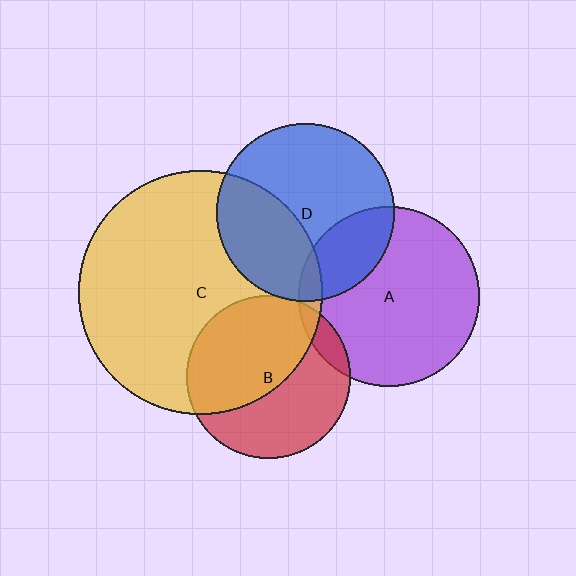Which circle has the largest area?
Circle C (yellow).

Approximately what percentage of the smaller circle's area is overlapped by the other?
Approximately 55%.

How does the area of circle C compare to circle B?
Approximately 2.2 times.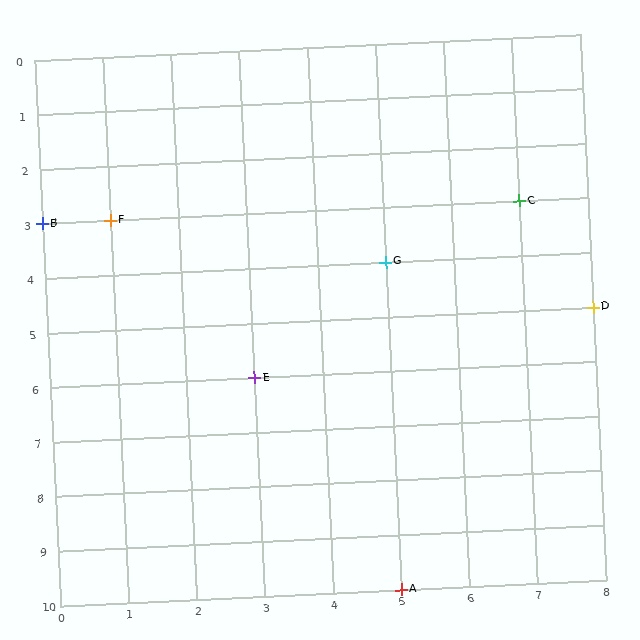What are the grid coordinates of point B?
Point B is at grid coordinates (0, 3).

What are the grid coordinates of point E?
Point E is at grid coordinates (3, 6).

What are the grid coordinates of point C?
Point C is at grid coordinates (7, 3).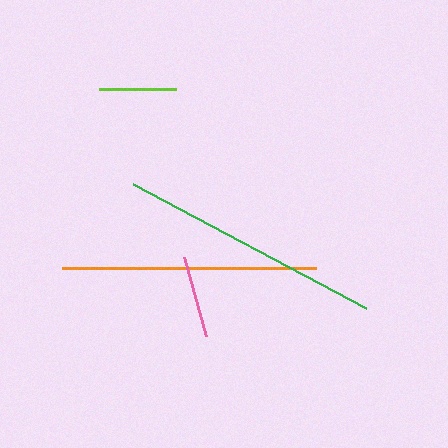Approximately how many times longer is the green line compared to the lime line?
The green line is approximately 3.4 times the length of the lime line.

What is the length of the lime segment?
The lime segment is approximately 77 pixels long.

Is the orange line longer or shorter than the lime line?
The orange line is longer than the lime line.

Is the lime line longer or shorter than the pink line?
The pink line is longer than the lime line.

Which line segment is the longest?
The green line is the longest at approximately 264 pixels.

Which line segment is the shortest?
The lime line is the shortest at approximately 77 pixels.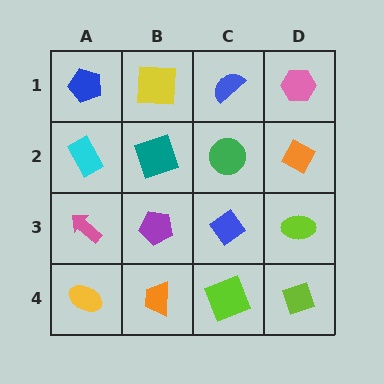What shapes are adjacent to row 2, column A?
A blue pentagon (row 1, column A), a pink arrow (row 3, column A), a teal square (row 2, column B).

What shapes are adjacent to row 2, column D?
A pink hexagon (row 1, column D), a lime ellipse (row 3, column D), a green circle (row 2, column C).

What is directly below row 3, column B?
An orange trapezoid.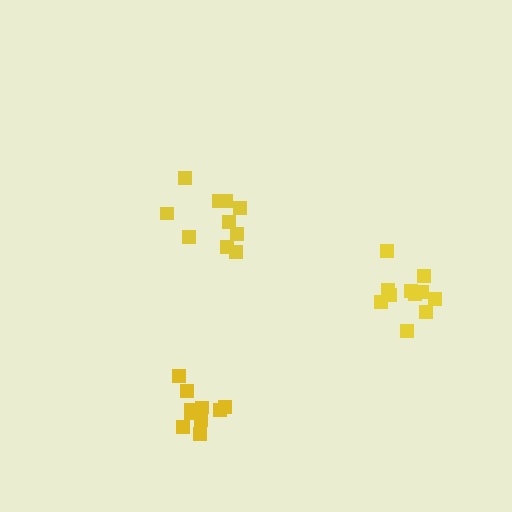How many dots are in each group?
Group 1: 10 dots, Group 2: 10 dots, Group 3: 11 dots (31 total).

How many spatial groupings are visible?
There are 3 spatial groupings.